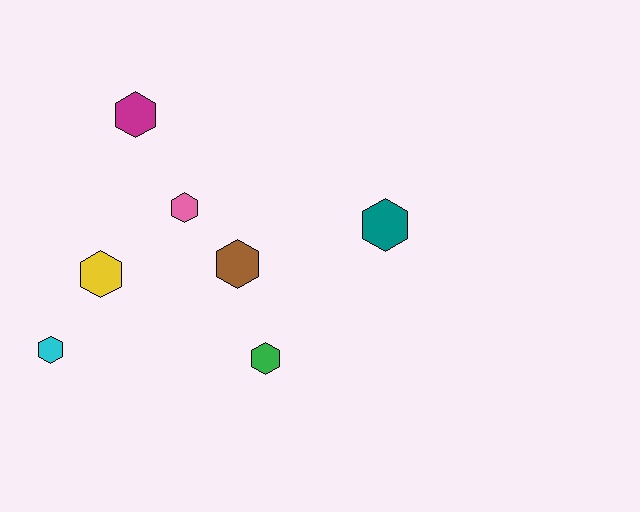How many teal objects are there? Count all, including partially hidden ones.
There is 1 teal object.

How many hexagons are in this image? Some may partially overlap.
There are 7 hexagons.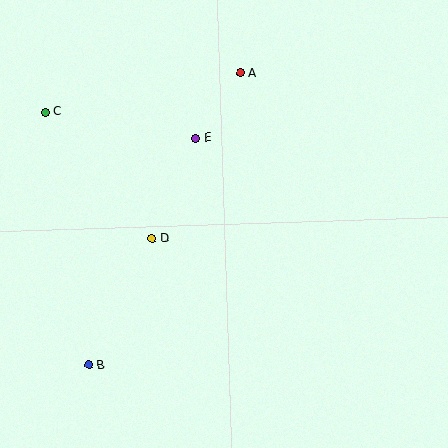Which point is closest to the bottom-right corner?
Point D is closest to the bottom-right corner.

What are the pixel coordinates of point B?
Point B is at (89, 365).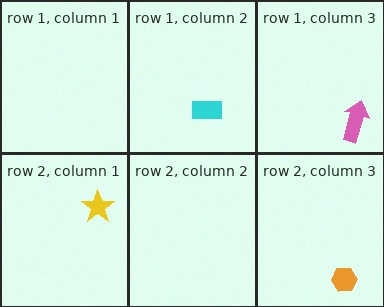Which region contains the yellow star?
The row 2, column 1 region.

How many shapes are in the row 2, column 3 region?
1.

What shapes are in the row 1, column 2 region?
The cyan rectangle.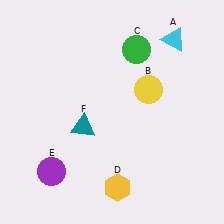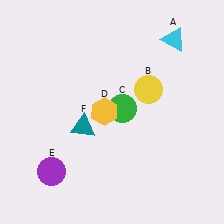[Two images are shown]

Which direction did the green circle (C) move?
The green circle (C) moved down.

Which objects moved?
The objects that moved are: the green circle (C), the yellow hexagon (D).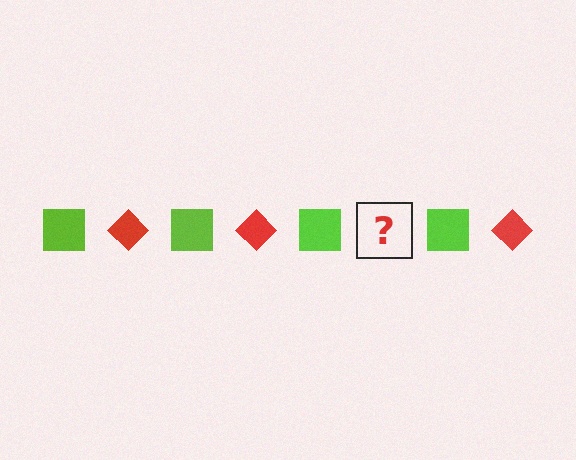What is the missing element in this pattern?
The missing element is a red diamond.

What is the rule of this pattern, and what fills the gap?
The rule is that the pattern alternates between lime square and red diamond. The gap should be filled with a red diamond.